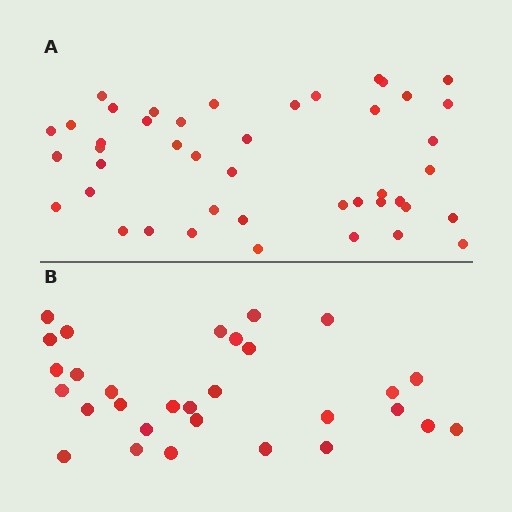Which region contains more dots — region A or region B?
Region A (the top region) has more dots.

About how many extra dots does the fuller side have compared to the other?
Region A has approximately 15 more dots than region B.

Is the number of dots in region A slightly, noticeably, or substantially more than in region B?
Region A has substantially more. The ratio is roughly 1.5 to 1.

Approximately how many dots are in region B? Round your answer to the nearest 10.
About 30 dots.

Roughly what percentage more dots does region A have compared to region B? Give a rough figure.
About 45% more.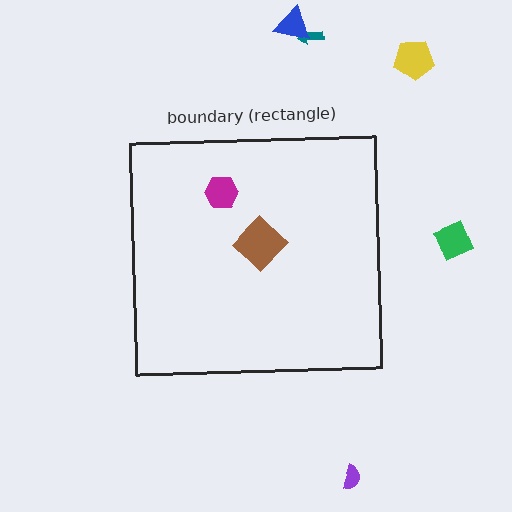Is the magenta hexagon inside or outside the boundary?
Inside.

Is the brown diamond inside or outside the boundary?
Inside.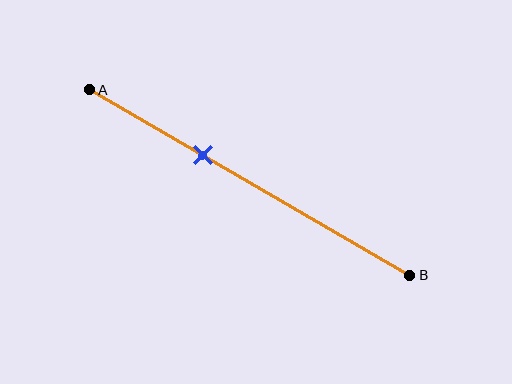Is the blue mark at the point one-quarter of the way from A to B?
No, the mark is at about 35% from A, not at the 25% one-quarter point.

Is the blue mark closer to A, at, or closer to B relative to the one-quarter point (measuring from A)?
The blue mark is closer to point B than the one-quarter point of segment AB.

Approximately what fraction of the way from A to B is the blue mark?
The blue mark is approximately 35% of the way from A to B.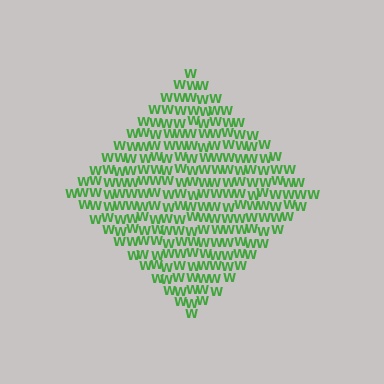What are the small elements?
The small elements are letter W's.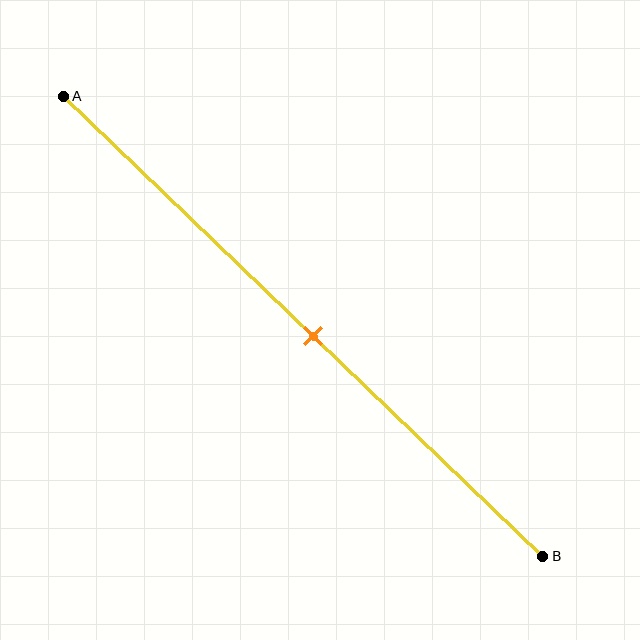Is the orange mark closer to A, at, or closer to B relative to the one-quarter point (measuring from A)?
The orange mark is closer to point B than the one-quarter point of segment AB.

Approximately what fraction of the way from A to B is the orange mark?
The orange mark is approximately 50% of the way from A to B.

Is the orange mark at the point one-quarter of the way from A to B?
No, the mark is at about 50% from A, not at the 25% one-quarter point.